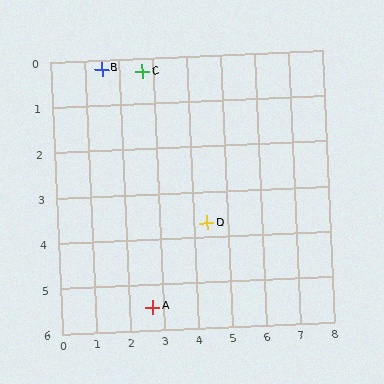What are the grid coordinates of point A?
Point A is at approximately (2.7, 5.5).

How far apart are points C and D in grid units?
Points C and D are about 3.8 grid units apart.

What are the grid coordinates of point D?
Point D is at approximately (4.4, 3.7).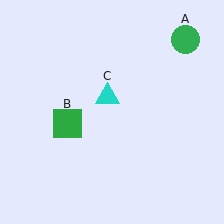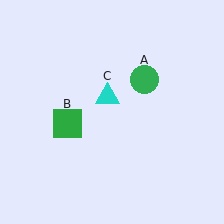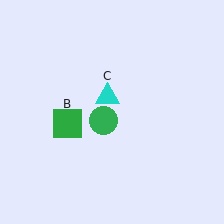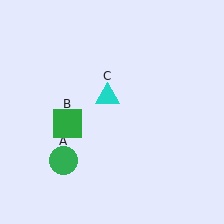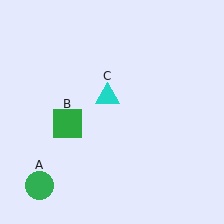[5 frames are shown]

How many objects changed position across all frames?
1 object changed position: green circle (object A).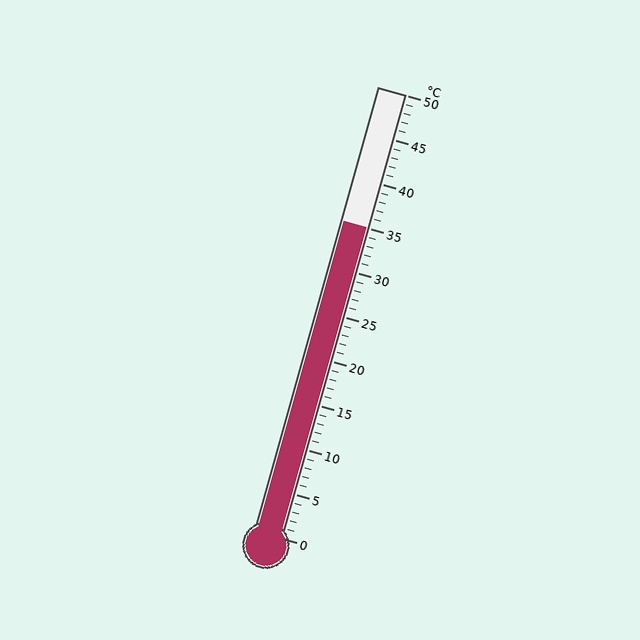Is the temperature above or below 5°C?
The temperature is above 5°C.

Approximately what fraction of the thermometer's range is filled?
The thermometer is filled to approximately 70% of its range.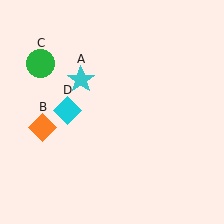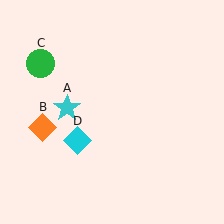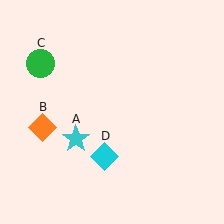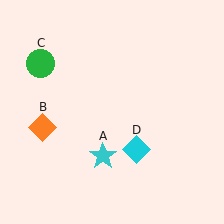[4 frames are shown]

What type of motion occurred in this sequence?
The cyan star (object A), cyan diamond (object D) rotated counterclockwise around the center of the scene.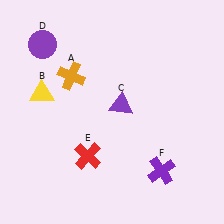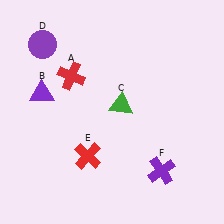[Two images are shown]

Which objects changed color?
A changed from orange to red. B changed from yellow to purple. C changed from purple to green.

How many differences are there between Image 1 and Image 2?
There are 3 differences between the two images.